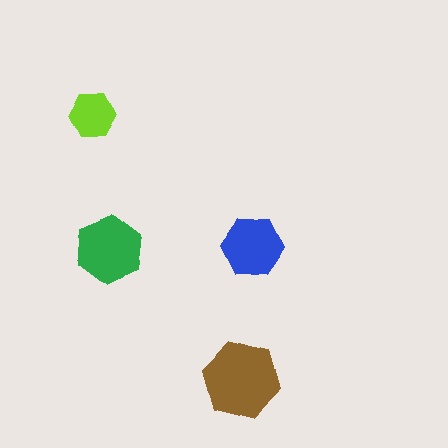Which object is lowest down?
The brown hexagon is bottommost.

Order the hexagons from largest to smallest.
the brown one, the green one, the blue one, the lime one.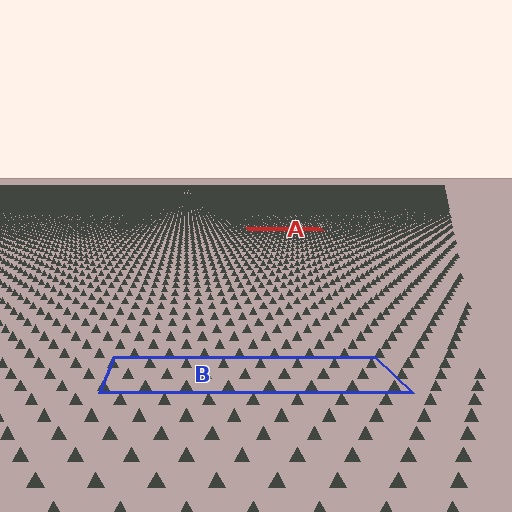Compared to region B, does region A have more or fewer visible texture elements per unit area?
Region A has more texture elements per unit area — they are packed more densely because it is farther away.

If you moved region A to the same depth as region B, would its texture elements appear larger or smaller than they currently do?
They would appear larger. At a closer depth, the same texture elements are projected at a bigger on-screen size.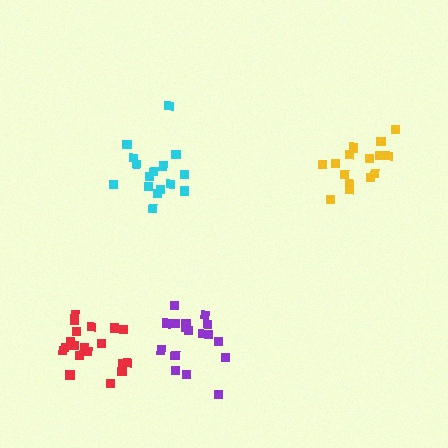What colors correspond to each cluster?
The clusters are colored: purple, cyan, yellow, red.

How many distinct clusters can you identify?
There are 4 distinct clusters.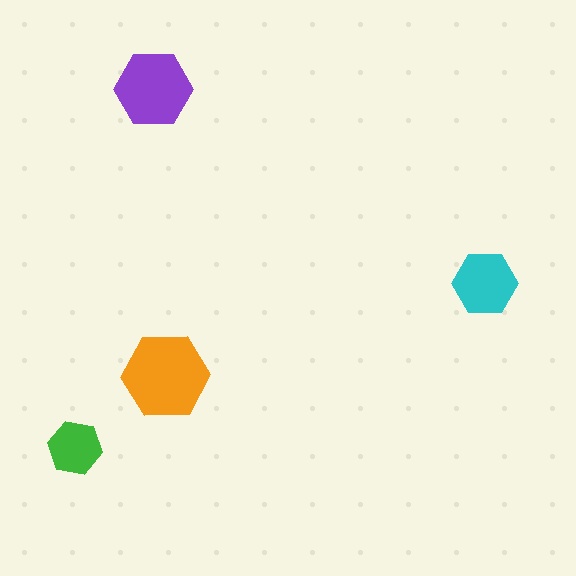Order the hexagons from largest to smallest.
the orange one, the purple one, the cyan one, the green one.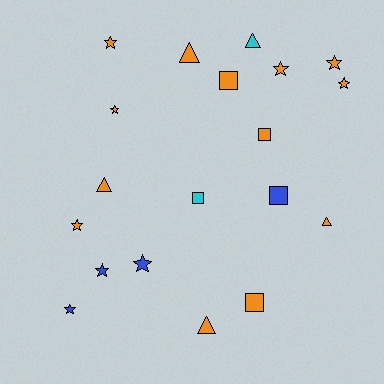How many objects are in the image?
There are 19 objects.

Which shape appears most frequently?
Star, with 9 objects.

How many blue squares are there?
There is 1 blue square.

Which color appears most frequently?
Orange, with 13 objects.